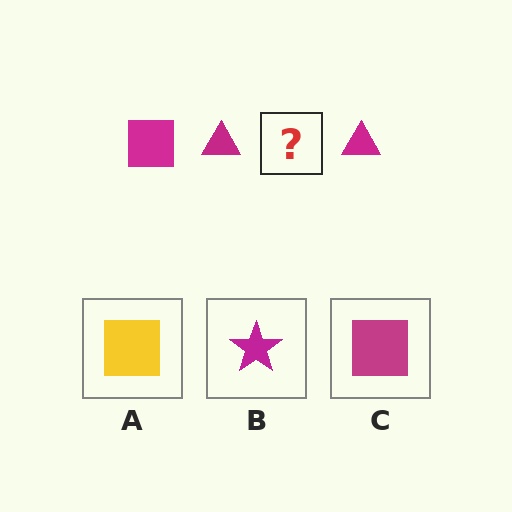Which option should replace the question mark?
Option C.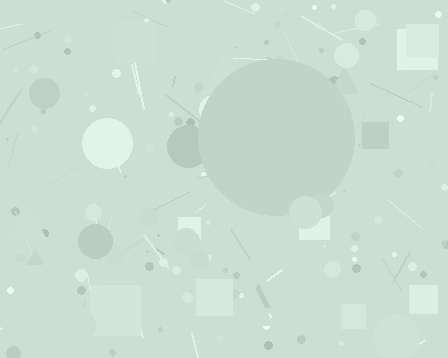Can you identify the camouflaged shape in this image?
The camouflaged shape is a circle.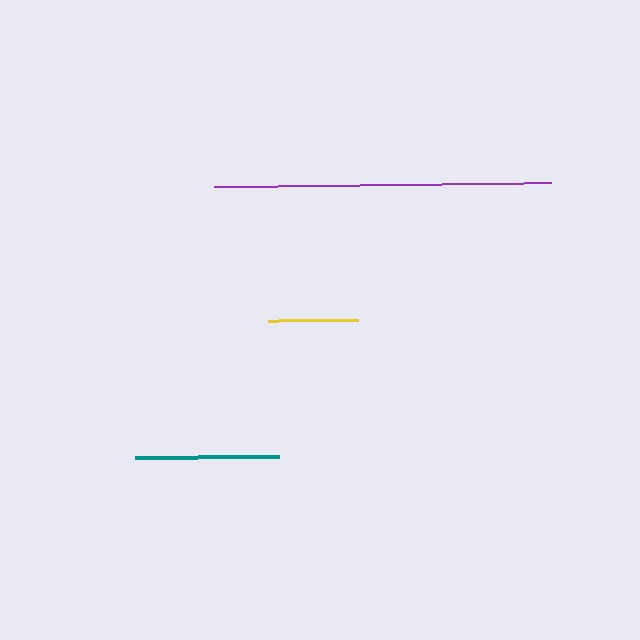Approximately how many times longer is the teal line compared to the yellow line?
The teal line is approximately 1.6 times the length of the yellow line.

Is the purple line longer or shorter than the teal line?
The purple line is longer than the teal line.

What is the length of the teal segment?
The teal segment is approximately 144 pixels long.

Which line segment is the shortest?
The yellow line is the shortest at approximately 90 pixels.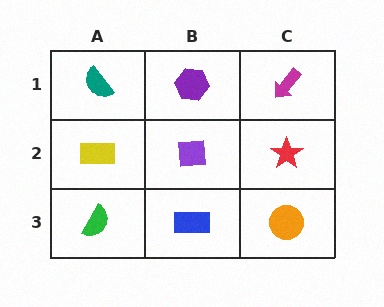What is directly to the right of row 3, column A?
A blue rectangle.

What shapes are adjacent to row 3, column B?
A purple square (row 2, column B), a green semicircle (row 3, column A), an orange circle (row 3, column C).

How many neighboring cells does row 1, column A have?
2.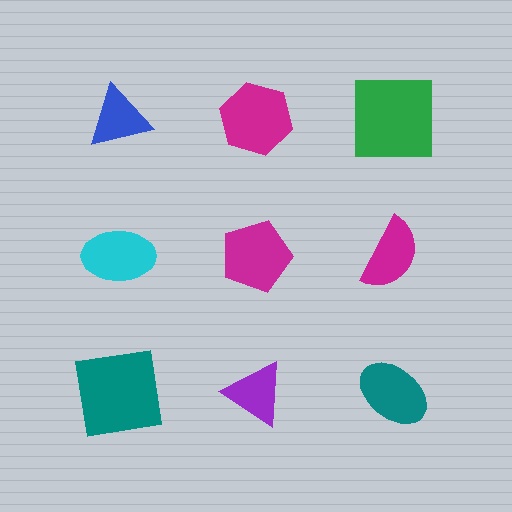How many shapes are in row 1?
3 shapes.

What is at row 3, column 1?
A teal square.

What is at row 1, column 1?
A blue triangle.